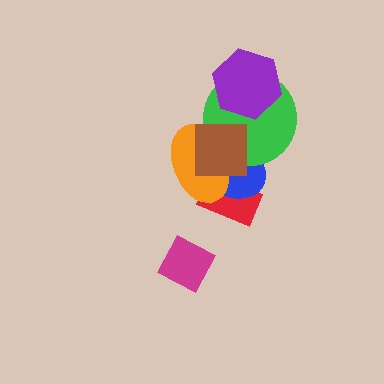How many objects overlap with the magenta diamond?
0 objects overlap with the magenta diamond.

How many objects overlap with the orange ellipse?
4 objects overlap with the orange ellipse.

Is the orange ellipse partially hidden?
Yes, it is partially covered by another shape.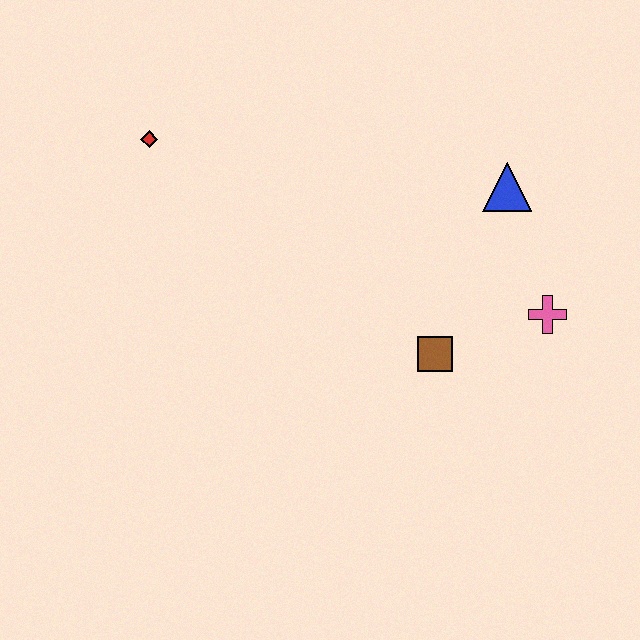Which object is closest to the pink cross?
The brown square is closest to the pink cross.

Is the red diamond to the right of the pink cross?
No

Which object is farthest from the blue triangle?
The red diamond is farthest from the blue triangle.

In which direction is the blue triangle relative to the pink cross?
The blue triangle is above the pink cross.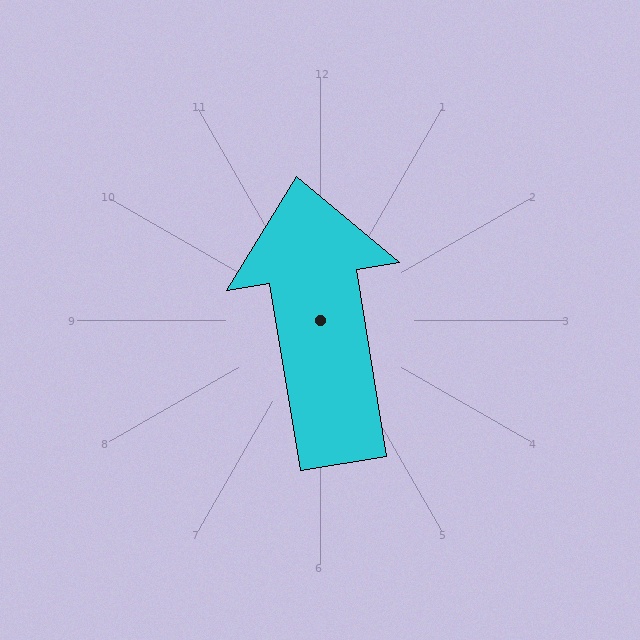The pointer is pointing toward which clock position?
Roughly 12 o'clock.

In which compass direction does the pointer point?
North.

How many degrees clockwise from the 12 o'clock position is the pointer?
Approximately 351 degrees.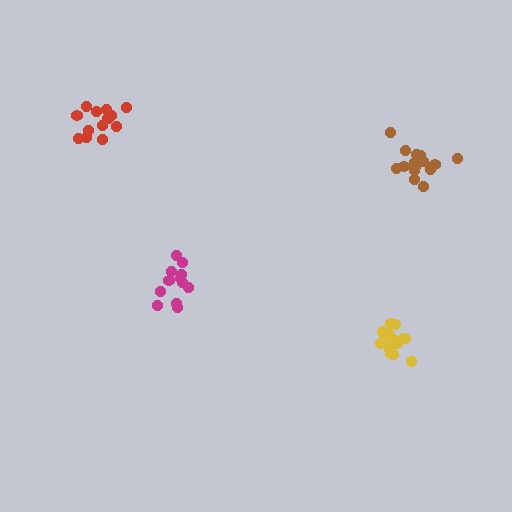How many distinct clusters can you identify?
There are 4 distinct clusters.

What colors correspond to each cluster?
The clusters are colored: yellow, brown, magenta, red.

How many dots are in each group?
Group 1: 15 dots, Group 2: 15 dots, Group 3: 12 dots, Group 4: 15 dots (57 total).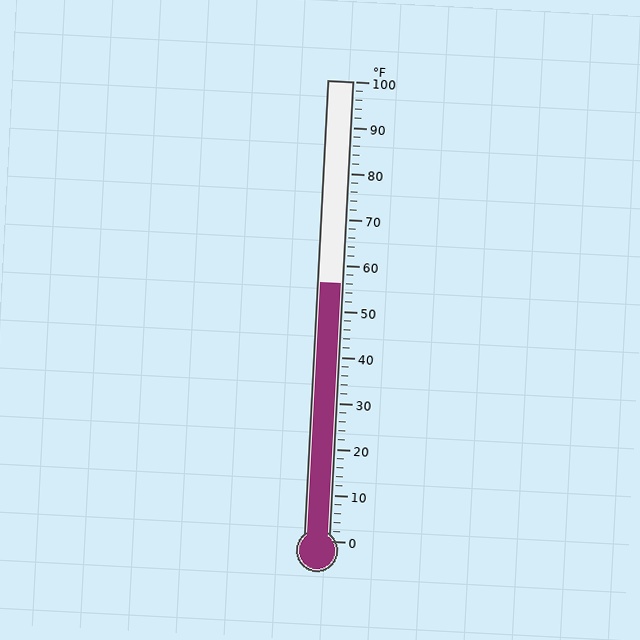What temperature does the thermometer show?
The thermometer shows approximately 56°F.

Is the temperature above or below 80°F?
The temperature is below 80°F.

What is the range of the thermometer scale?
The thermometer scale ranges from 0°F to 100°F.